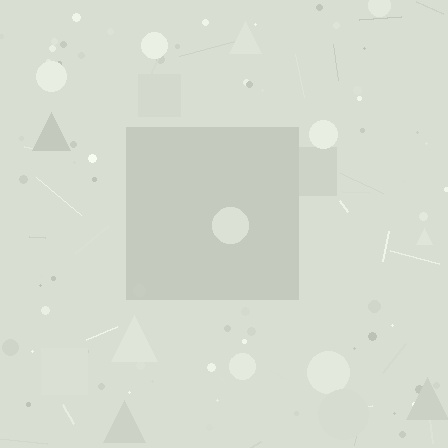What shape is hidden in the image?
A square is hidden in the image.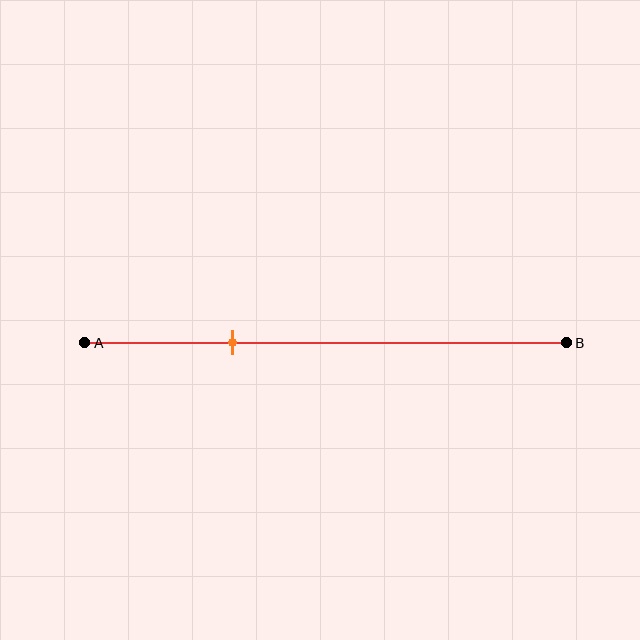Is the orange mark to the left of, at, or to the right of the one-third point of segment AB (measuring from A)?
The orange mark is approximately at the one-third point of segment AB.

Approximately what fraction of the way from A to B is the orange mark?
The orange mark is approximately 30% of the way from A to B.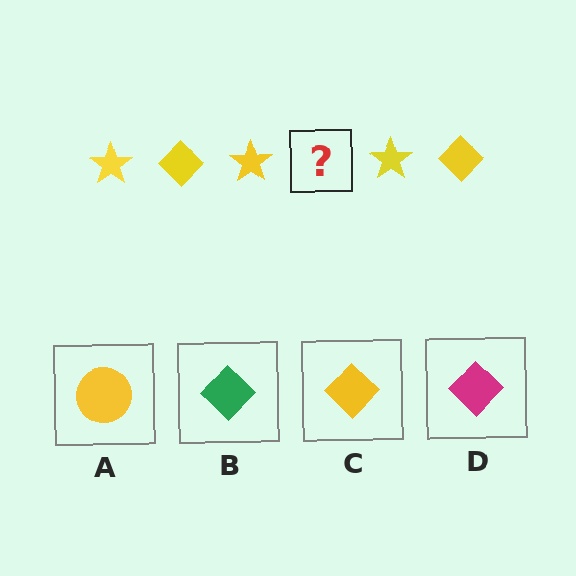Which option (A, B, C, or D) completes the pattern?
C.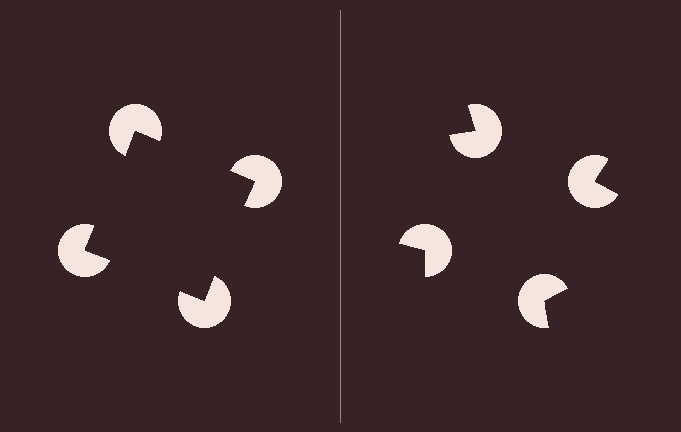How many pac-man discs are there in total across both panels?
8 — 4 on each side.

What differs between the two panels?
The pac-man discs are positioned identically on both sides; only the wedge orientations differ. On the left they align to a square; on the right they are misaligned.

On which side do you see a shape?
An illusory square appears on the left side. On the right side the wedge cuts are rotated, so no coherent shape forms.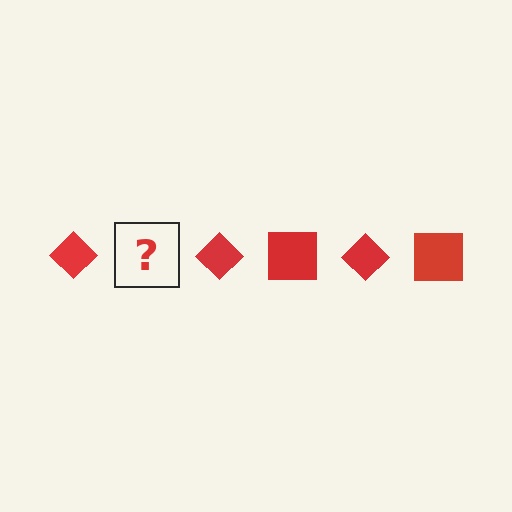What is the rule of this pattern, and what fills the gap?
The rule is that the pattern cycles through diamond, square shapes in red. The gap should be filled with a red square.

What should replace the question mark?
The question mark should be replaced with a red square.